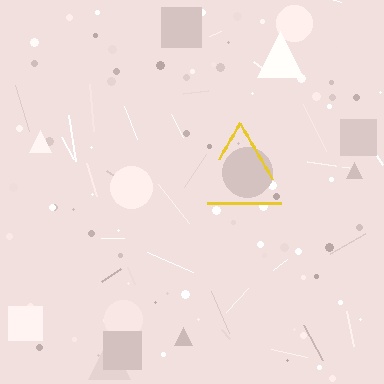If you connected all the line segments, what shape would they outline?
They would outline a triangle.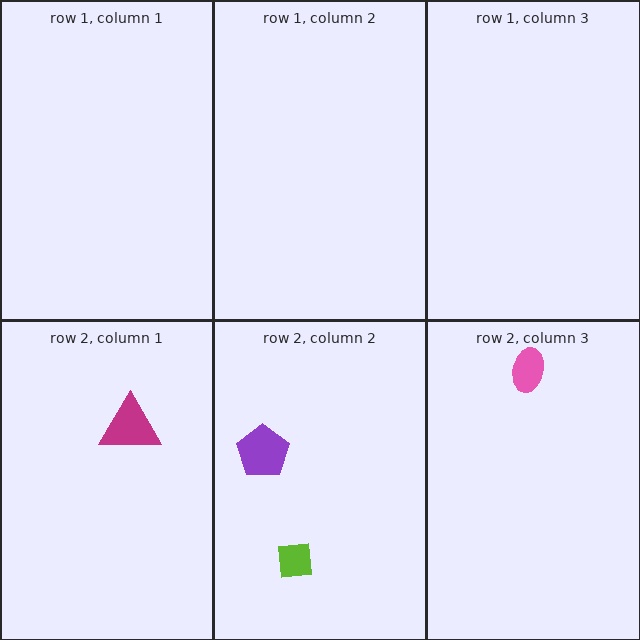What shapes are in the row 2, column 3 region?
The pink ellipse.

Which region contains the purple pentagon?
The row 2, column 2 region.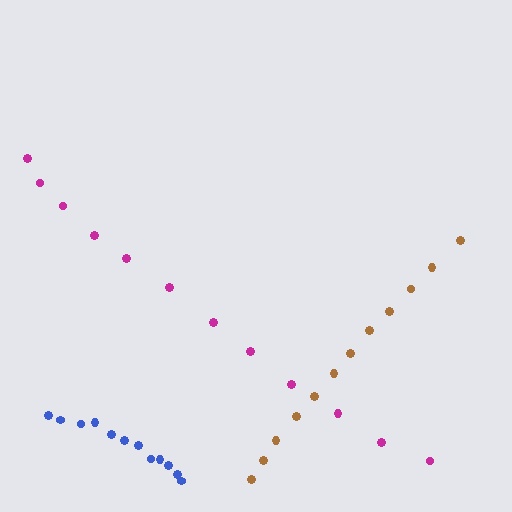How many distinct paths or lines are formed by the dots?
There are 3 distinct paths.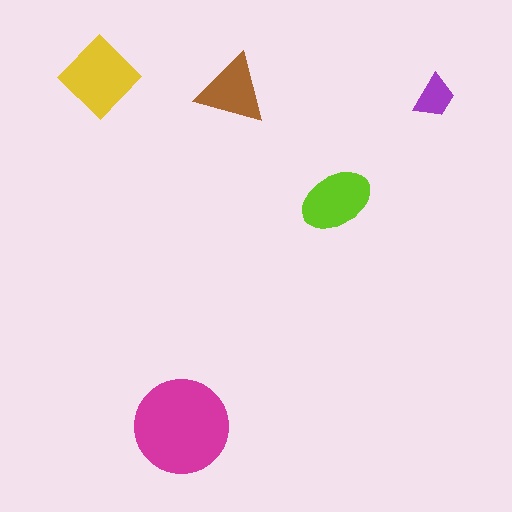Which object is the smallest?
The purple trapezoid.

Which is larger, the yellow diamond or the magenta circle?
The magenta circle.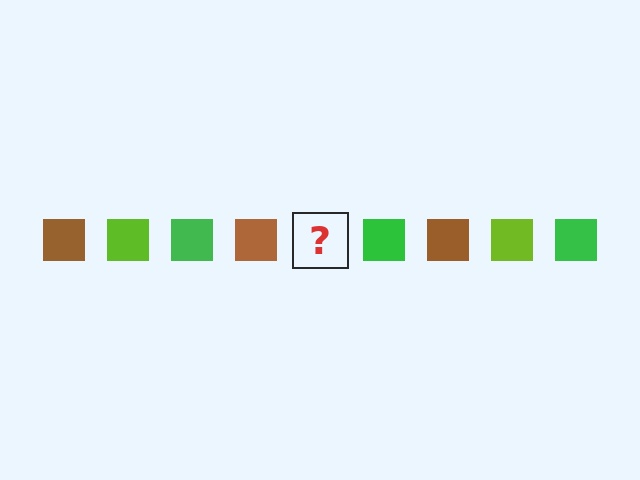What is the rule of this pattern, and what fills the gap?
The rule is that the pattern cycles through brown, lime, green squares. The gap should be filled with a lime square.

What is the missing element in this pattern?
The missing element is a lime square.